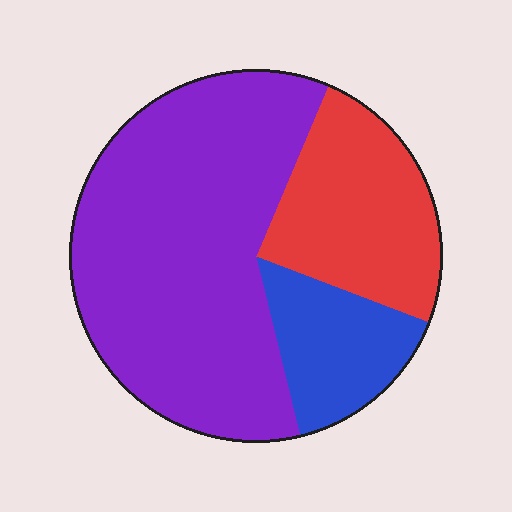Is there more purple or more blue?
Purple.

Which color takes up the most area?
Purple, at roughly 60%.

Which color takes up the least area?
Blue, at roughly 15%.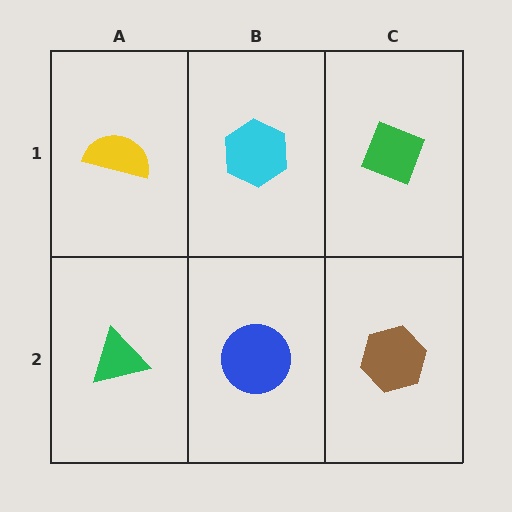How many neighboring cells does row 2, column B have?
3.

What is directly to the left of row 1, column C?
A cyan hexagon.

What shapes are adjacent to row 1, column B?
A blue circle (row 2, column B), a yellow semicircle (row 1, column A), a green diamond (row 1, column C).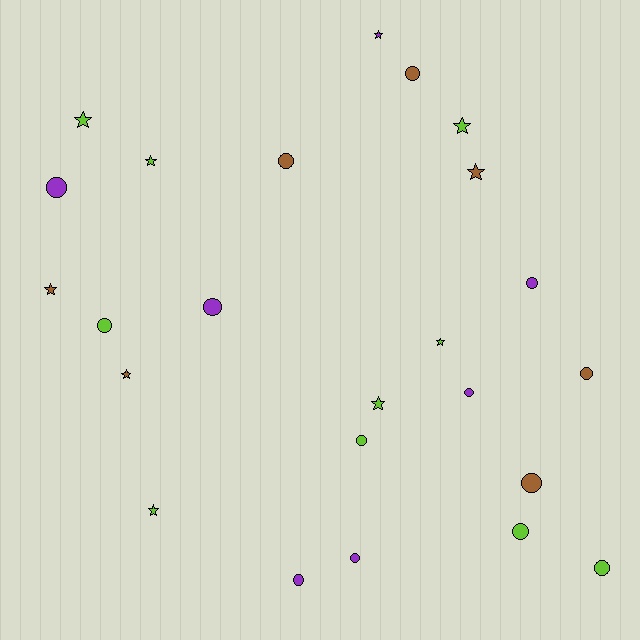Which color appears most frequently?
Lime, with 10 objects.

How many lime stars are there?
There are 6 lime stars.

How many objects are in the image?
There are 24 objects.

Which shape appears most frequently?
Circle, with 14 objects.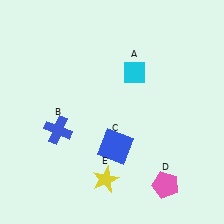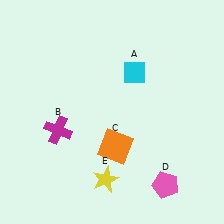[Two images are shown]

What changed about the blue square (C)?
In Image 1, C is blue. In Image 2, it changed to orange.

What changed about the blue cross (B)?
In Image 1, B is blue. In Image 2, it changed to magenta.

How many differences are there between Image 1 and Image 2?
There are 2 differences between the two images.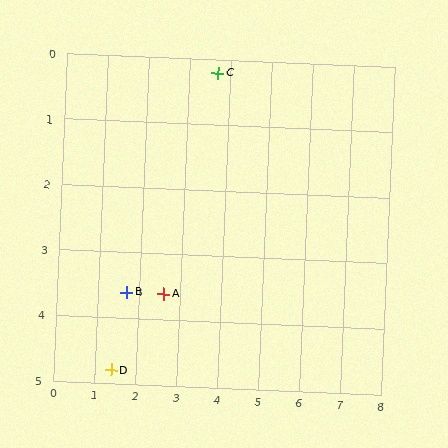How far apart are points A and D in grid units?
Points A and D are about 1.7 grid units apart.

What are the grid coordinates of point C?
Point C is at approximately (3.7, 0.2).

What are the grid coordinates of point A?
Point A is at approximately (2.6, 3.6).